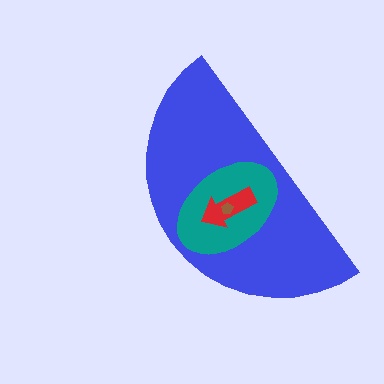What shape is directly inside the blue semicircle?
The teal ellipse.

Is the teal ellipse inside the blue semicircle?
Yes.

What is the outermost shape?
The blue semicircle.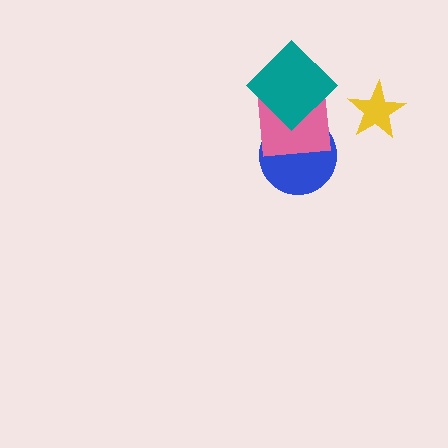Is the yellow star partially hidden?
No, no other shape covers it.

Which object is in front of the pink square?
The teal diamond is in front of the pink square.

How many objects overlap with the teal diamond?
2 objects overlap with the teal diamond.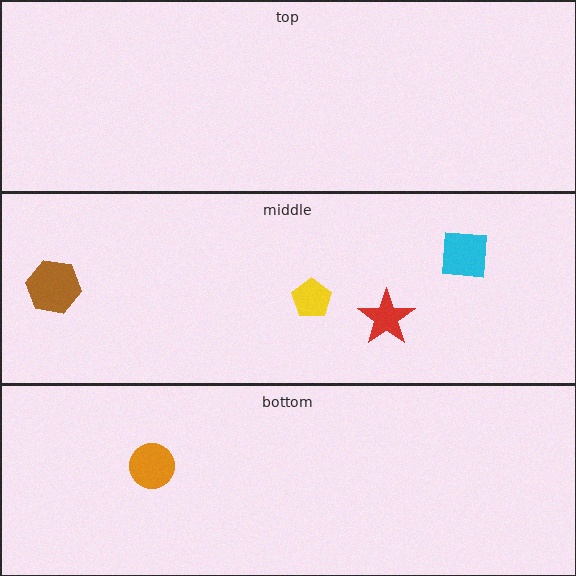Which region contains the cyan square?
The middle region.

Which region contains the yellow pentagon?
The middle region.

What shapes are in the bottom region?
The orange circle.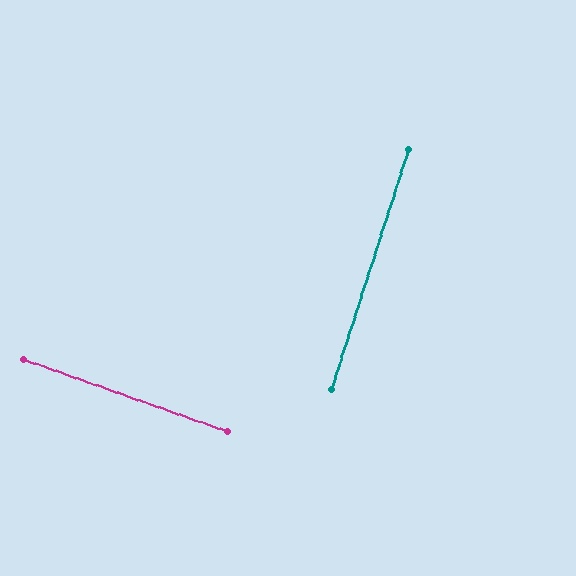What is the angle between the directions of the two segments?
Approximately 88 degrees.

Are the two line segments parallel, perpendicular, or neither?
Perpendicular — they meet at approximately 88°.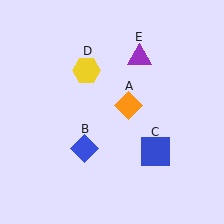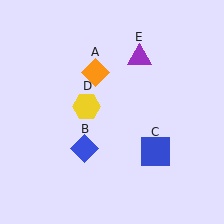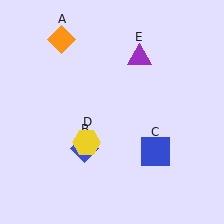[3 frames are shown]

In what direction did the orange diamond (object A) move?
The orange diamond (object A) moved up and to the left.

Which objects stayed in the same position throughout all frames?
Blue diamond (object B) and blue square (object C) and purple triangle (object E) remained stationary.